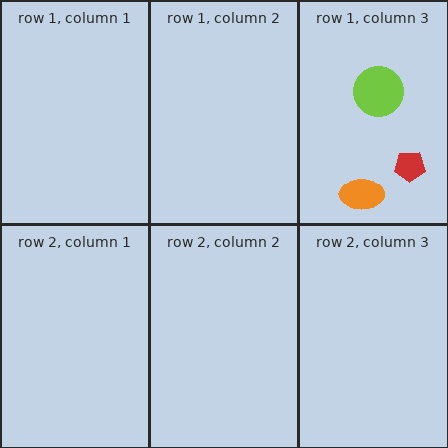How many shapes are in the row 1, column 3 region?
3.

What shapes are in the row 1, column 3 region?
The red pentagon, the lime circle, the orange ellipse.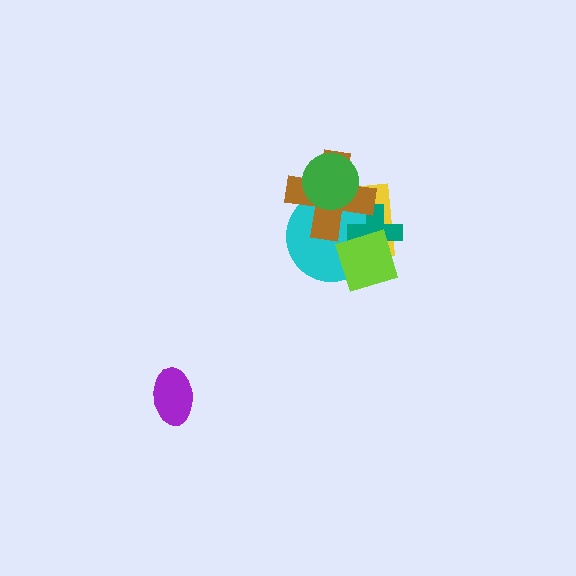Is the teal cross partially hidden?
Yes, it is partially covered by another shape.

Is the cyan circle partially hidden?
Yes, it is partially covered by another shape.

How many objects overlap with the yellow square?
5 objects overlap with the yellow square.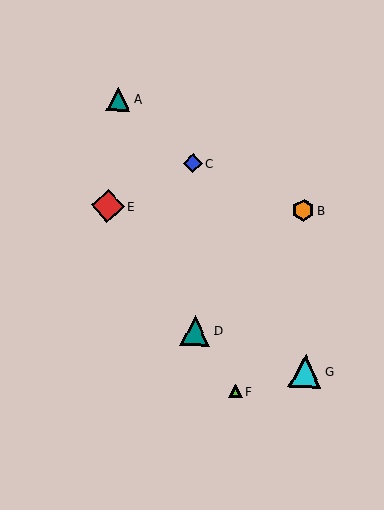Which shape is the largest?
The cyan triangle (labeled G) is the largest.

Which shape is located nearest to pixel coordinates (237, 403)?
The lime triangle (labeled F) at (235, 391) is nearest to that location.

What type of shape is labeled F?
Shape F is a lime triangle.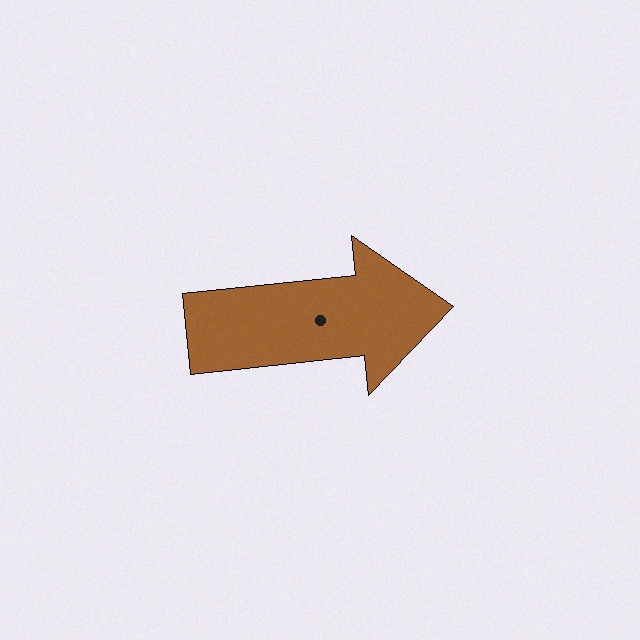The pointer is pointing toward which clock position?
Roughly 3 o'clock.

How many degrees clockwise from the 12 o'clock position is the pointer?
Approximately 84 degrees.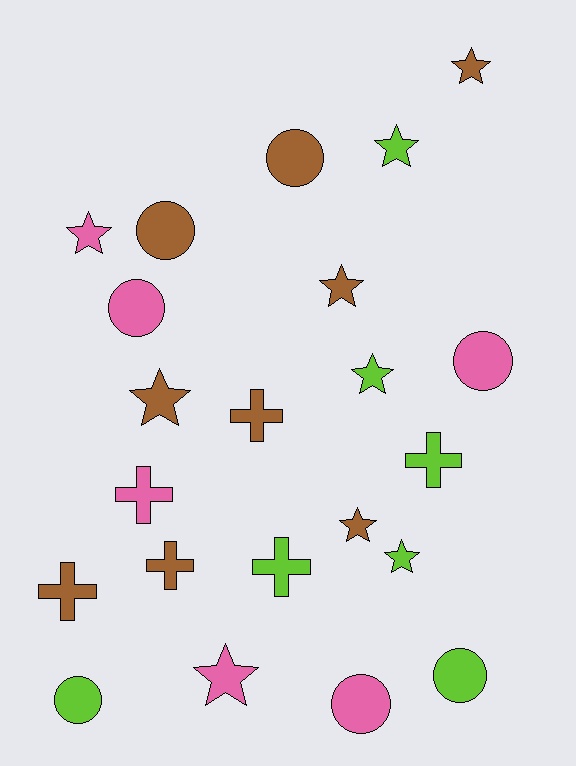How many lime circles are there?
There are 2 lime circles.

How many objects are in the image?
There are 22 objects.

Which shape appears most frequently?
Star, with 9 objects.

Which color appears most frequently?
Brown, with 9 objects.